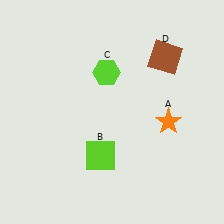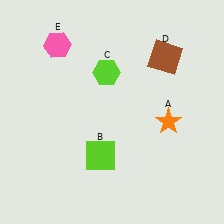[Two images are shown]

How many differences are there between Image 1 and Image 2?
There is 1 difference between the two images.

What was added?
A pink hexagon (E) was added in Image 2.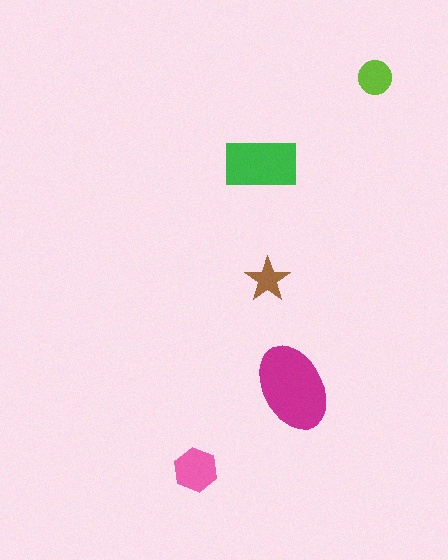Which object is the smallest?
The brown star.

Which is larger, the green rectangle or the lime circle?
The green rectangle.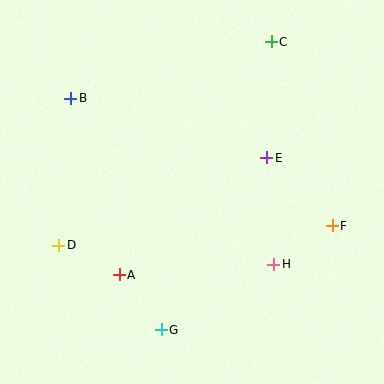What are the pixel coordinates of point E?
Point E is at (267, 158).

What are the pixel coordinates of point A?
Point A is at (119, 275).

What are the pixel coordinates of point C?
Point C is at (271, 42).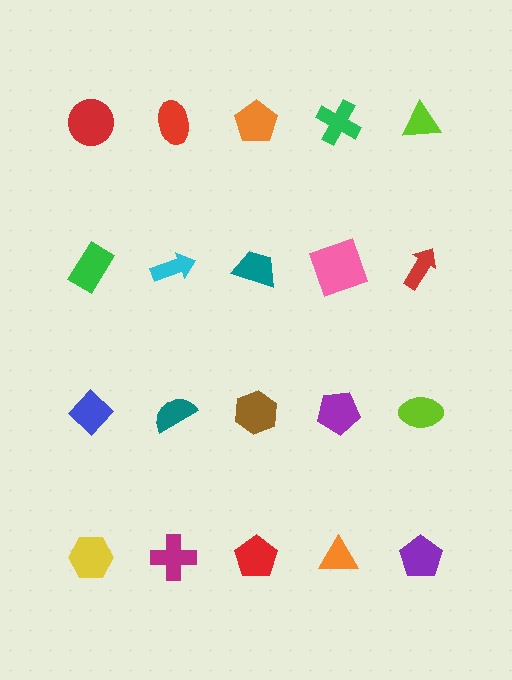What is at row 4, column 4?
An orange triangle.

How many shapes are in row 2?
5 shapes.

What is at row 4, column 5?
A purple pentagon.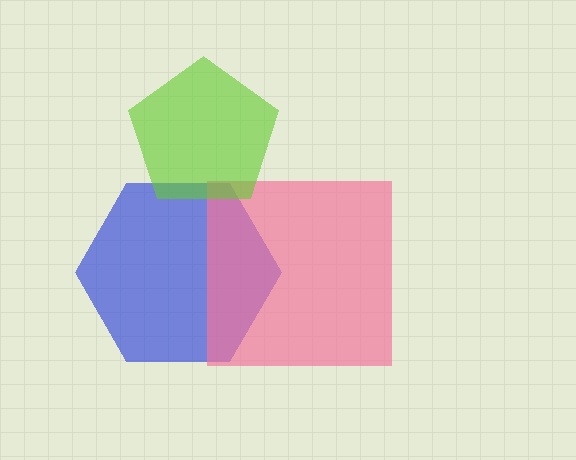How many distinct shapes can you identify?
There are 3 distinct shapes: a blue hexagon, a pink square, a lime pentagon.